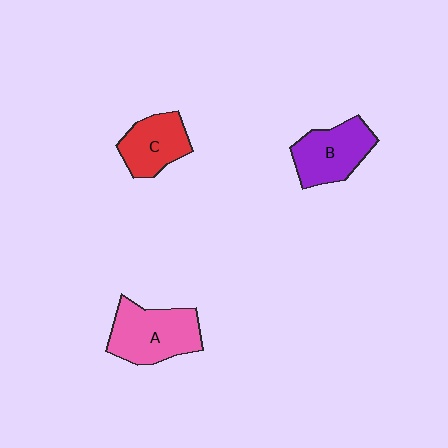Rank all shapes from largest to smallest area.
From largest to smallest: A (pink), B (purple), C (red).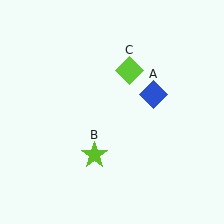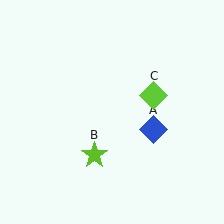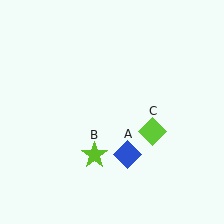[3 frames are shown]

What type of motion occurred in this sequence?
The blue diamond (object A), lime diamond (object C) rotated clockwise around the center of the scene.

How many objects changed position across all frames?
2 objects changed position: blue diamond (object A), lime diamond (object C).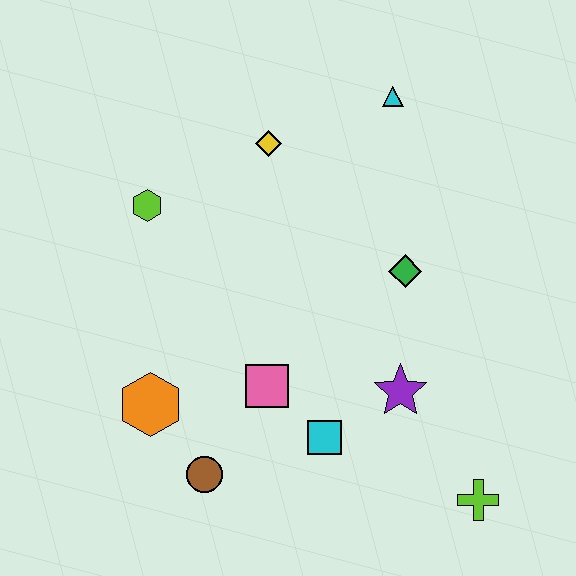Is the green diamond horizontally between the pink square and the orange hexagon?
No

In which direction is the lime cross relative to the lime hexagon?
The lime cross is to the right of the lime hexagon.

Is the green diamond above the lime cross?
Yes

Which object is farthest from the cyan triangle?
The brown circle is farthest from the cyan triangle.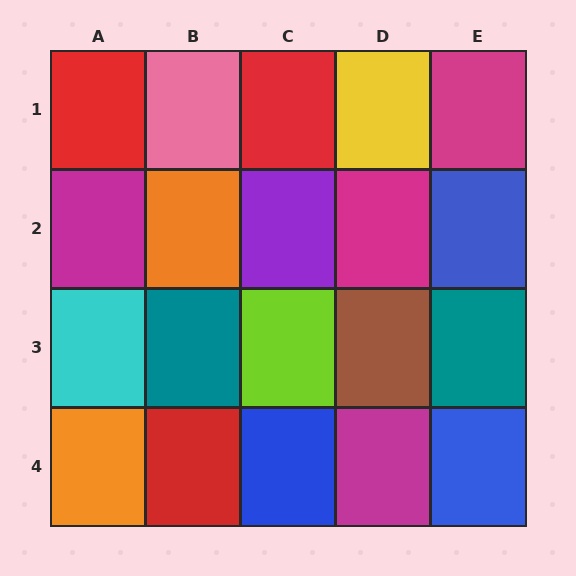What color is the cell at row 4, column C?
Blue.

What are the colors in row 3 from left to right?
Cyan, teal, lime, brown, teal.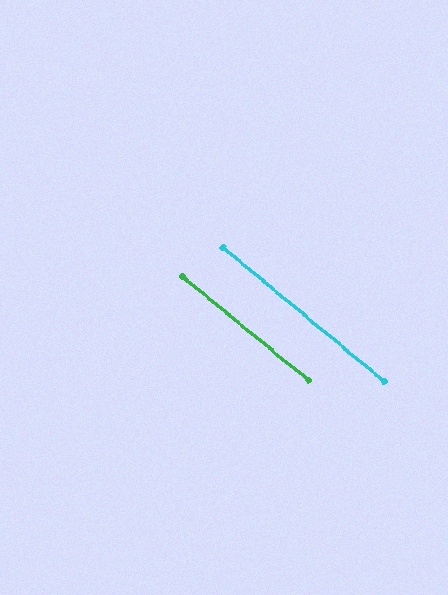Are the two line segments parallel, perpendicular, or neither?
Parallel — their directions differ by only 0.6°.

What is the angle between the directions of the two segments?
Approximately 1 degree.